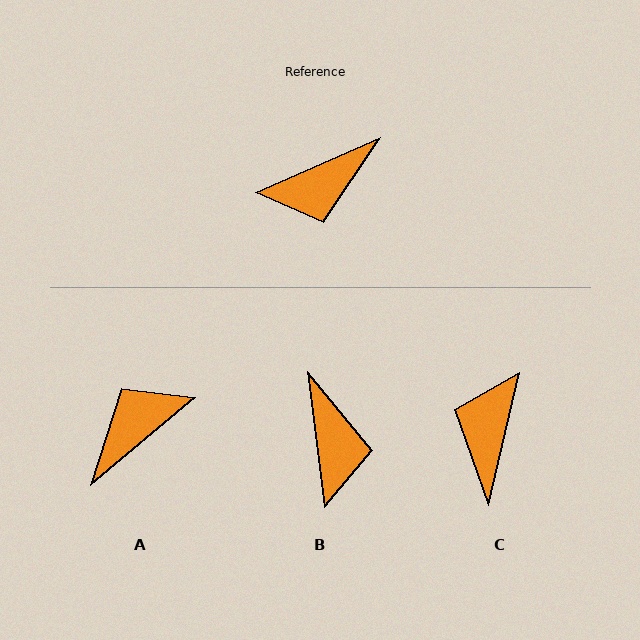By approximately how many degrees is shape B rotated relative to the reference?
Approximately 73 degrees counter-clockwise.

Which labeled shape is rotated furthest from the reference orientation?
A, about 164 degrees away.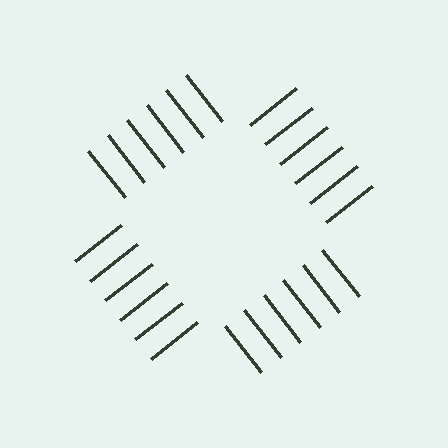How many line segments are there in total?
24 — 6 along each of the 4 edges.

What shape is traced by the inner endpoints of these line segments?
An illusory square — the line segments terminate on its edges but no continuous stroke is drawn.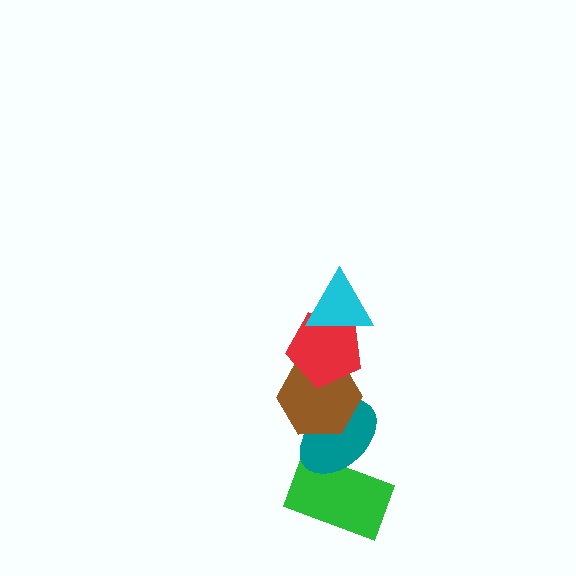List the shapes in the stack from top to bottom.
From top to bottom: the cyan triangle, the red pentagon, the brown hexagon, the teal ellipse, the green rectangle.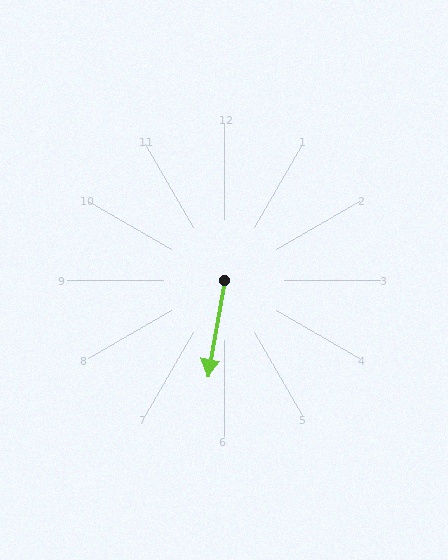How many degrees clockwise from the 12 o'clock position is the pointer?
Approximately 190 degrees.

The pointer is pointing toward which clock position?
Roughly 6 o'clock.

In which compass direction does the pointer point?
South.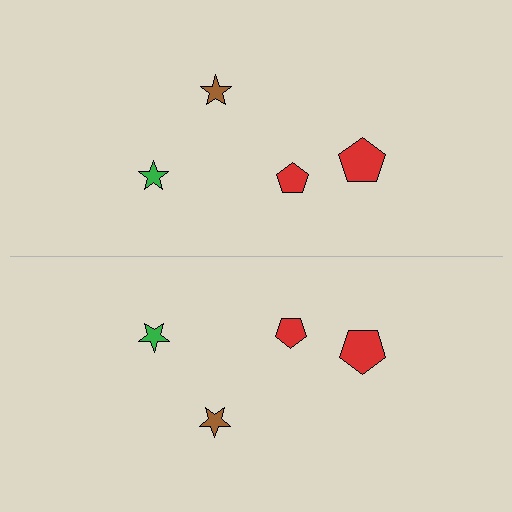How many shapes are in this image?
There are 8 shapes in this image.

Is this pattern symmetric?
Yes, this pattern has bilateral (reflection) symmetry.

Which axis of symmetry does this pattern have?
The pattern has a horizontal axis of symmetry running through the center of the image.